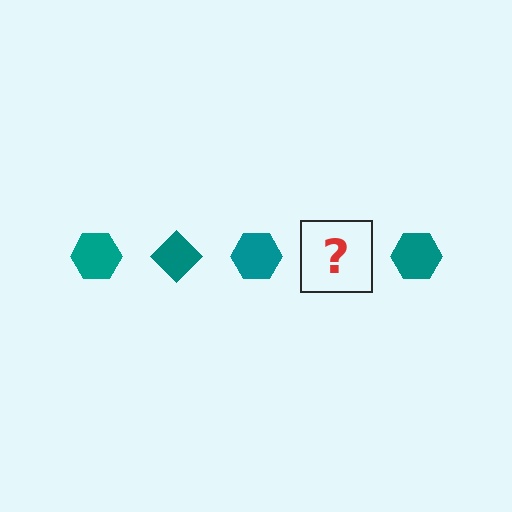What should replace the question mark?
The question mark should be replaced with a teal diamond.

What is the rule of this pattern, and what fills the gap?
The rule is that the pattern cycles through hexagon, diamond shapes in teal. The gap should be filled with a teal diamond.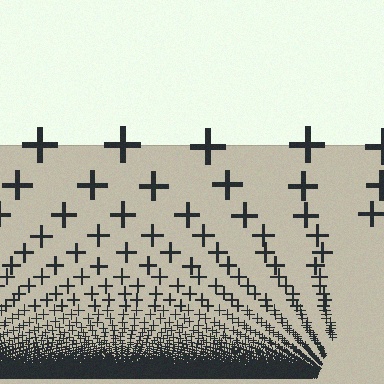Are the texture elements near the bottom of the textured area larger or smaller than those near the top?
Smaller. The gradient is inverted — elements near the bottom are smaller and denser.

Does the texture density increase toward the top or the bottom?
Density increases toward the bottom.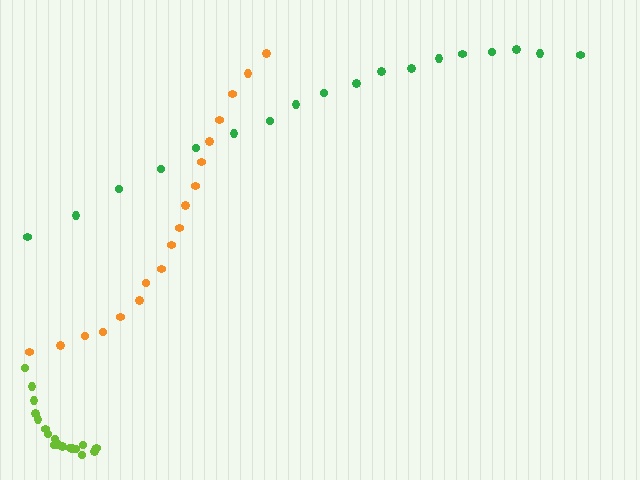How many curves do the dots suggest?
There are 3 distinct paths.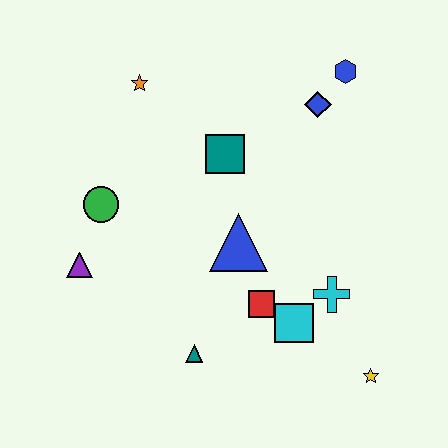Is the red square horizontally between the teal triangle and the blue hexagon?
Yes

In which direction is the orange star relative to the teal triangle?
The orange star is above the teal triangle.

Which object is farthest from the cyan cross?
The orange star is farthest from the cyan cross.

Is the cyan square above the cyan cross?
No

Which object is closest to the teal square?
The blue triangle is closest to the teal square.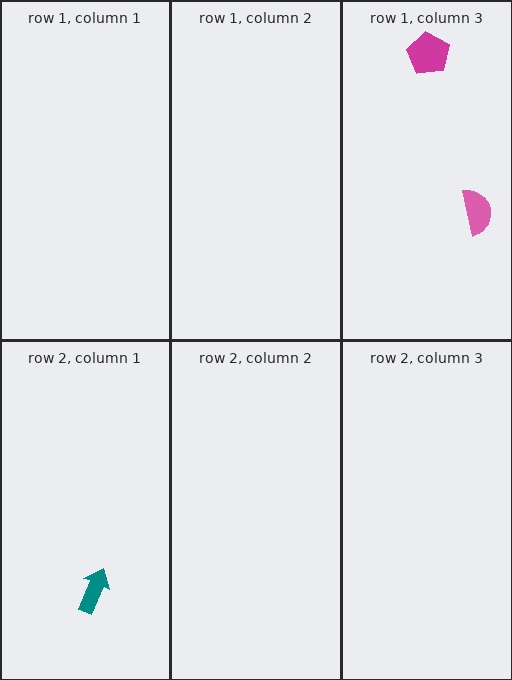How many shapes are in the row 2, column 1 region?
1.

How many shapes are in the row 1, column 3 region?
2.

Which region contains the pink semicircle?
The row 1, column 3 region.